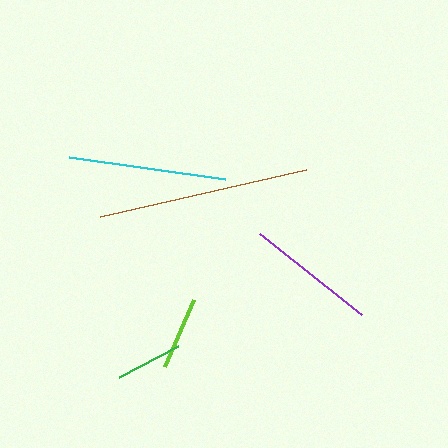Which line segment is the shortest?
The green line is the shortest at approximately 66 pixels.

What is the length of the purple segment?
The purple segment is approximately 131 pixels long.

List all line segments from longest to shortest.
From longest to shortest: brown, cyan, purple, lime, green.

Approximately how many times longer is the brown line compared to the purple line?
The brown line is approximately 1.6 times the length of the purple line.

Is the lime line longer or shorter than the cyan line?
The cyan line is longer than the lime line.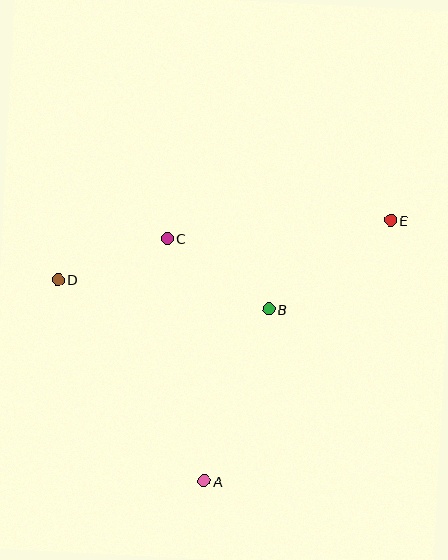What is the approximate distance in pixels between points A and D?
The distance between A and D is approximately 249 pixels.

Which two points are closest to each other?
Points C and D are closest to each other.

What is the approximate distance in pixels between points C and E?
The distance between C and E is approximately 224 pixels.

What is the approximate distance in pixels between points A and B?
The distance between A and B is approximately 183 pixels.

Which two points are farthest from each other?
Points D and E are farthest from each other.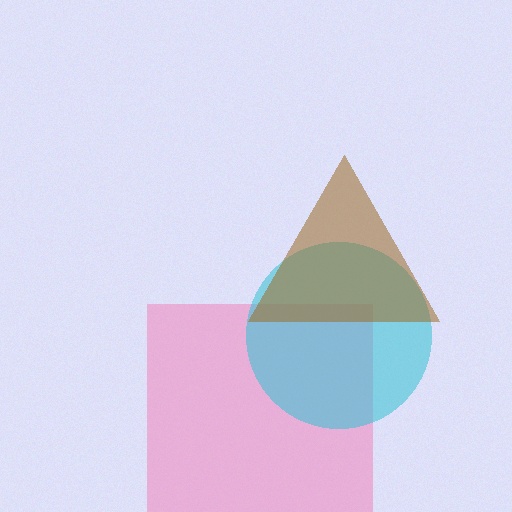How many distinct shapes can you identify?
There are 3 distinct shapes: a pink square, a cyan circle, a brown triangle.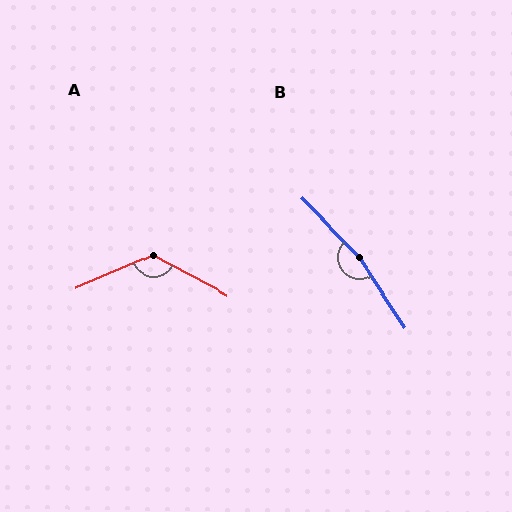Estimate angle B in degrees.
Approximately 170 degrees.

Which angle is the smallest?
A, at approximately 129 degrees.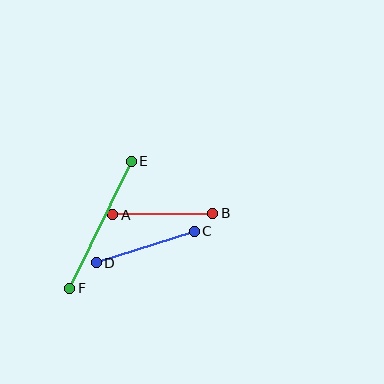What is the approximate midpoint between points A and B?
The midpoint is at approximately (163, 214) pixels.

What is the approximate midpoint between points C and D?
The midpoint is at approximately (145, 247) pixels.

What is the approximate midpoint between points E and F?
The midpoint is at approximately (100, 225) pixels.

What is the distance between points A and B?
The distance is approximately 100 pixels.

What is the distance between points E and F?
The distance is approximately 141 pixels.